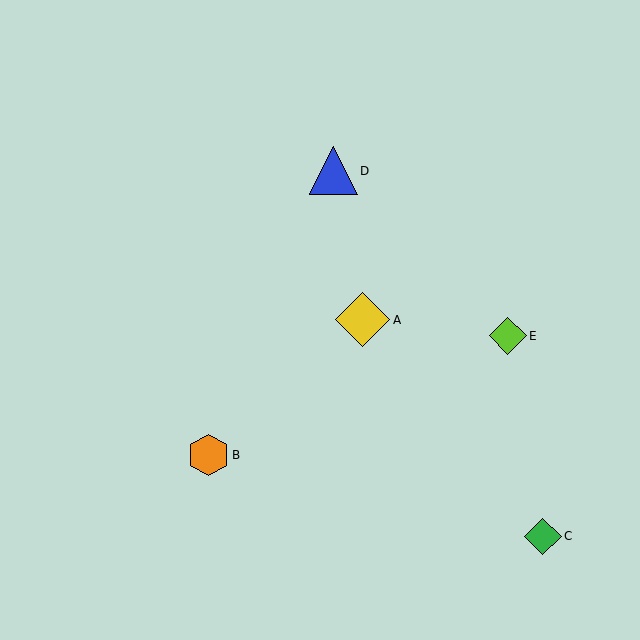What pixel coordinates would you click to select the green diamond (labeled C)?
Click at (543, 536) to select the green diamond C.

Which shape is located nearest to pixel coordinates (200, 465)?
The orange hexagon (labeled B) at (208, 455) is nearest to that location.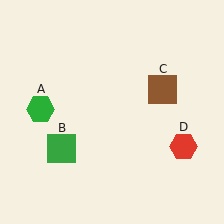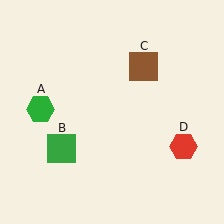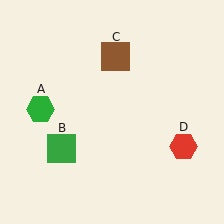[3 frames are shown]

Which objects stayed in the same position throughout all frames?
Green hexagon (object A) and green square (object B) and red hexagon (object D) remained stationary.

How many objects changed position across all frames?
1 object changed position: brown square (object C).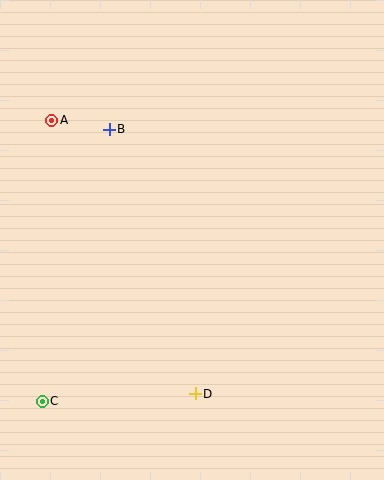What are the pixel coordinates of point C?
Point C is at (42, 401).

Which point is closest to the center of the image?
Point B at (109, 129) is closest to the center.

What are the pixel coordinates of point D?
Point D is at (195, 394).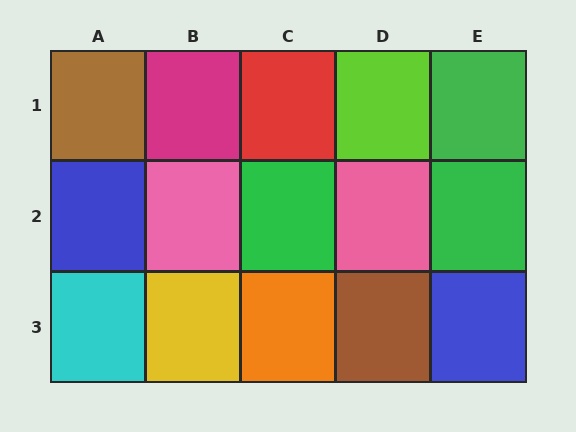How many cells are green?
3 cells are green.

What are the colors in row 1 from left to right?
Brown, magenta, red, lime, green.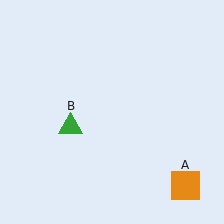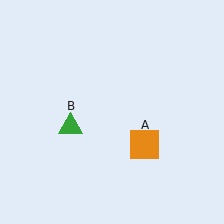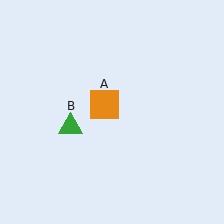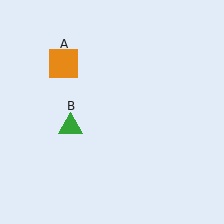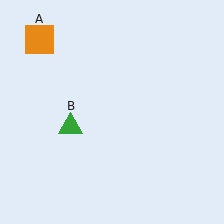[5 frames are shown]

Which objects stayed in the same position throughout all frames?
Green triangle (object B) remained stationary.